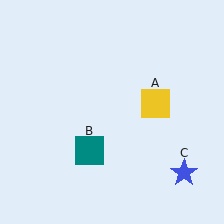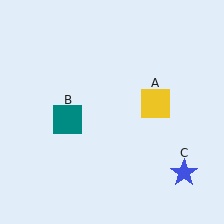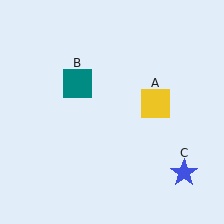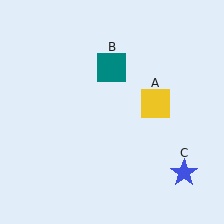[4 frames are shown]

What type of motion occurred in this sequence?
The teal square (object B) rotated clockwise around the center of the scene.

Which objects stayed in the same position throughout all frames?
Yellow square (object A) and blue star (object C) remained stationary.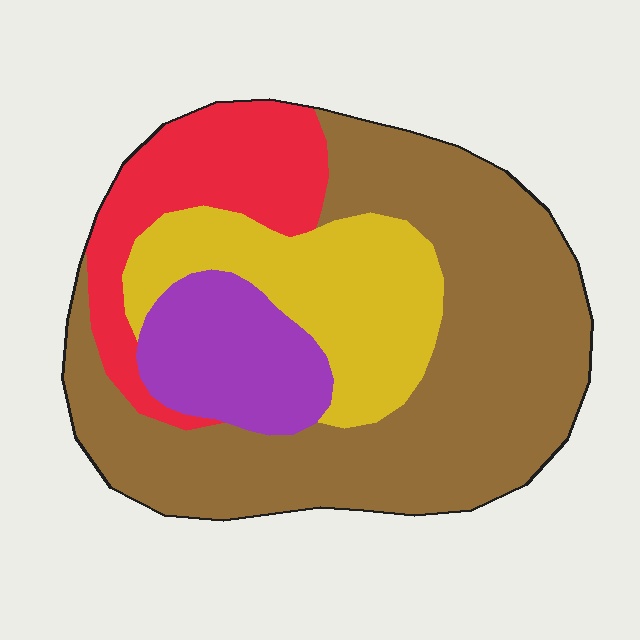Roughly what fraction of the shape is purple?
Purple takes up about one eighth (1/8) of the shape.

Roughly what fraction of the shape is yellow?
Yellow takes up about one fifth (1/5) of the shape.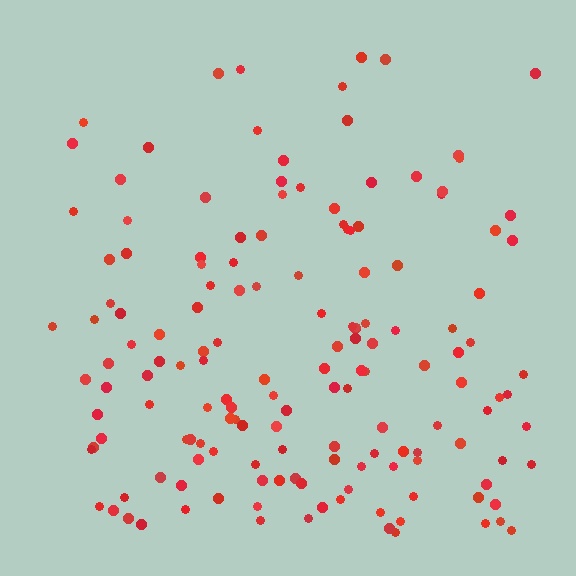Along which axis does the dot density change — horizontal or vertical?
Vertical.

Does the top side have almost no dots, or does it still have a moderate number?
Still a moderate number, just noticeably fewer than the bottom.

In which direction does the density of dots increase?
From top to bottom, with the bottom side densest.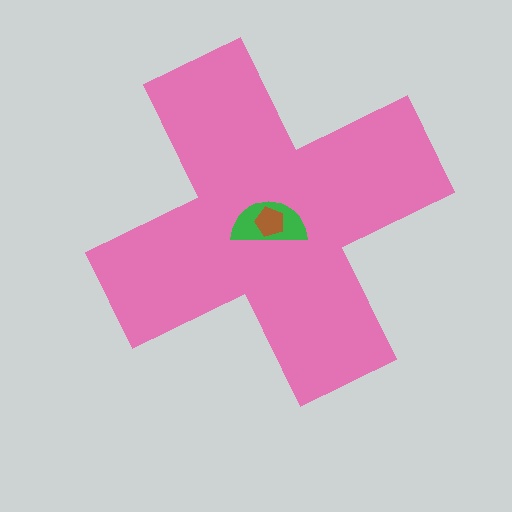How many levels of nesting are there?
3.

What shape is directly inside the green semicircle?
The brown pentagon.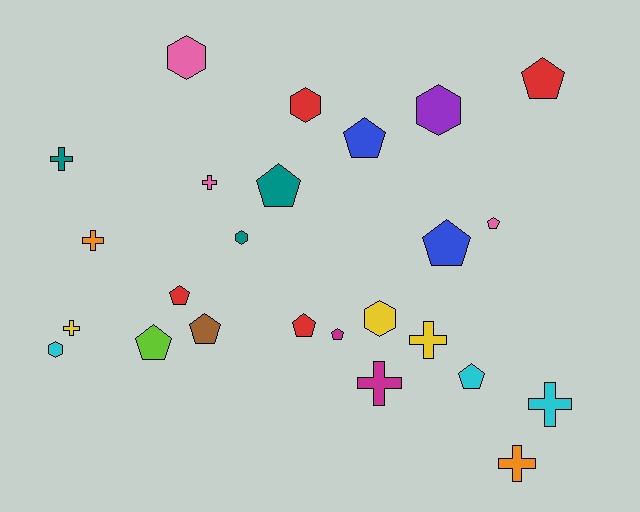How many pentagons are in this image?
There are 11 pentagons.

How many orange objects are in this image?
There are 2 orange objects.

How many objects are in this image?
There are 25 objects.